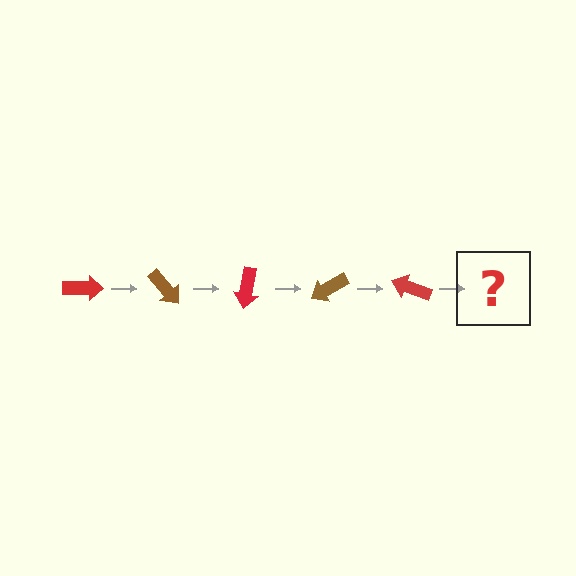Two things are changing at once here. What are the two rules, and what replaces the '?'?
The two rules are that it rotates 50 degrees each step and the color cycles through red and brown. The '?' should be a brown arrow, rotated 250 degrees from the start.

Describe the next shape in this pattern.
It should be a brown arrow, rotated 250 degrees from the start.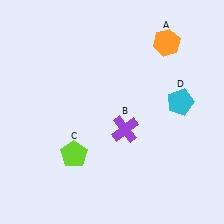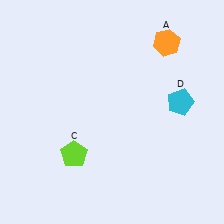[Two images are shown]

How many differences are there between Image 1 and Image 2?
There is 1 difference between the two images.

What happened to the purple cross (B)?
The purple cross (B) was removed in Image 2. It was in the bottom-right area of Image 1.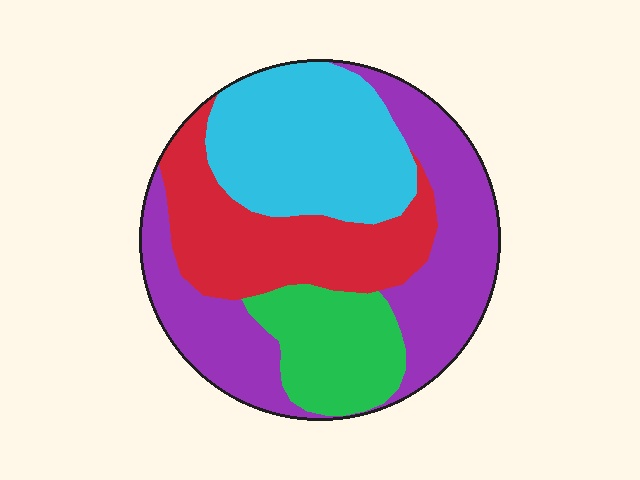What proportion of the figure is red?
Red takes up about one quarter (1/4) of the figure.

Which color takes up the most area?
Purple, at roughly 35%.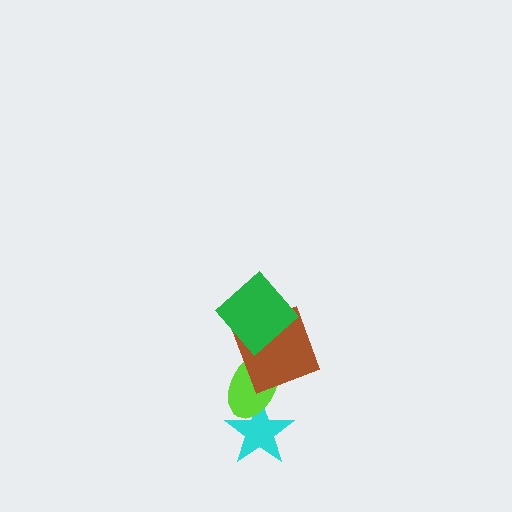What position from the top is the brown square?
The brown square is 2nd from the top.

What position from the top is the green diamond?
The green diamond is 1st from the top.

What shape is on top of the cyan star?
The lime ellipse is on top of the cyan star.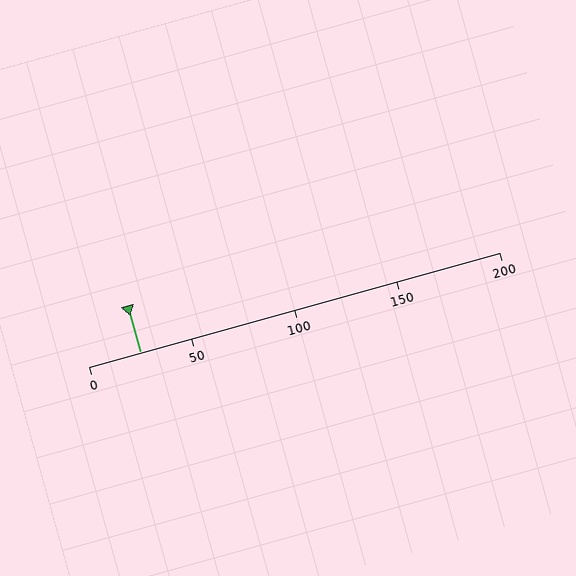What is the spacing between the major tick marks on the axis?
The major ticks are spaced 50 apart.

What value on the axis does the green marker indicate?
The marker indicates approximately 25.